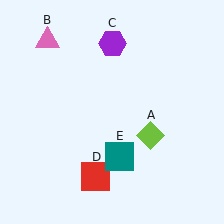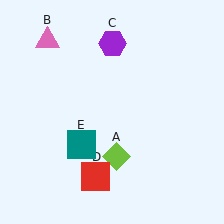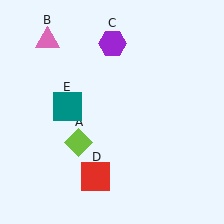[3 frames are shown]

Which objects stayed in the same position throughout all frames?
Pink triangle (object B) and purple hexagon (object C) and red square (object D) remained stationary.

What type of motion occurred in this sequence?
The lime diamond (object A), teal square (object E) rotated clockwise around the center of the scene.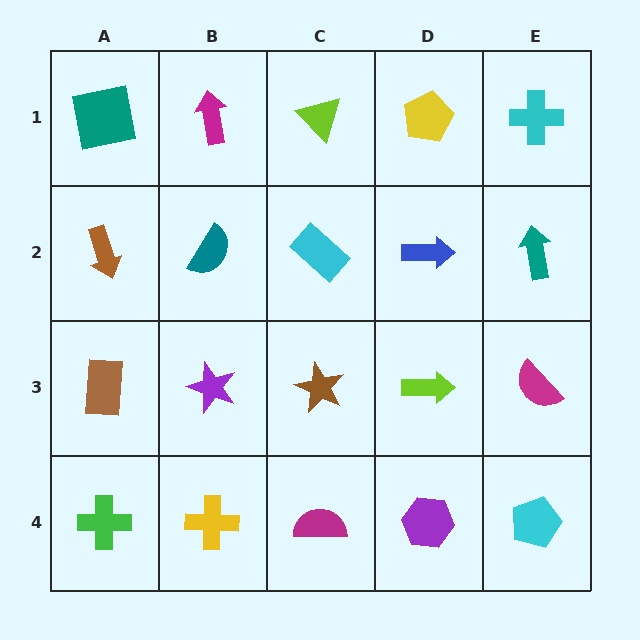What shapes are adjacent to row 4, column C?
A brown star (row 3, column C), a yellow cross (row 4, column B), a purple hexagon (row 4, column D).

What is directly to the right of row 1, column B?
A lime triangle.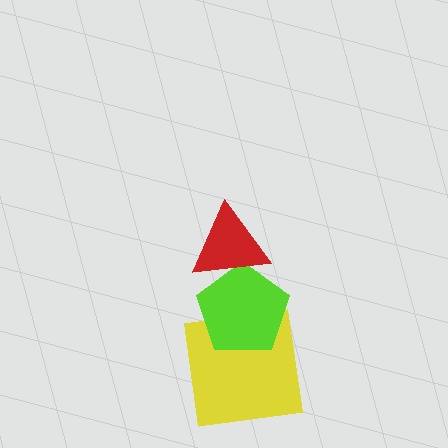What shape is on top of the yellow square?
The lime pentagon is on top of the yellow square.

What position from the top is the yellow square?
The yellow square is 3rd from the top.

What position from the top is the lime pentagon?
The lime pentagon is 2nd from the top.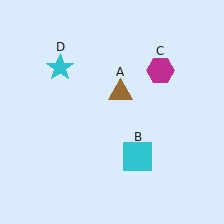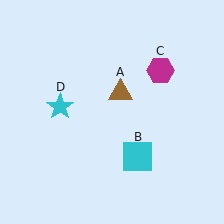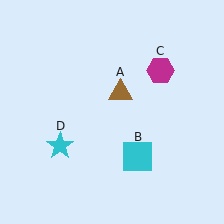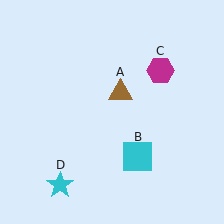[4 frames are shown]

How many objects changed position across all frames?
1 object changed position: cyan star (object D).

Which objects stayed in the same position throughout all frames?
Brown triangle (object A) and cyan square (object B) and magenta hexagon (object C) remained stationary.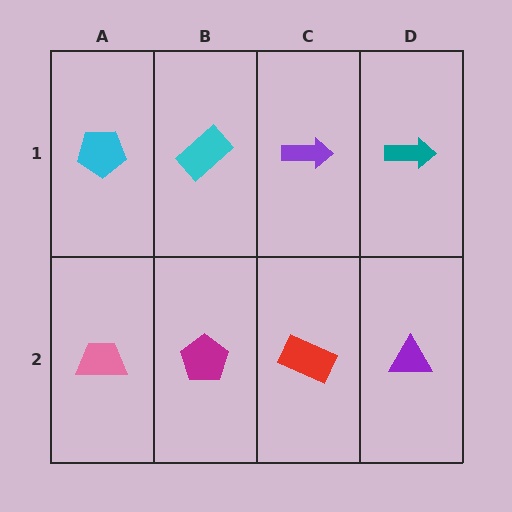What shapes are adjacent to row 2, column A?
A cyan pentagon (row 1, column A), a magenta pentagon (row 2, column B).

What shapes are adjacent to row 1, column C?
A red rectangle (row 2, column C), a cyan rectangle (row 1, column B), a teal arrow (row 1, column D).